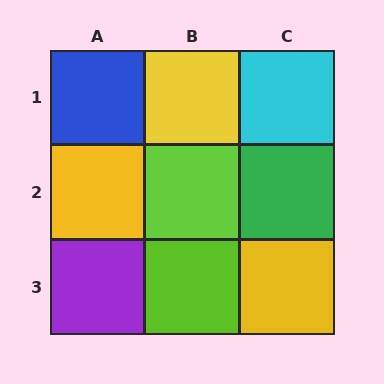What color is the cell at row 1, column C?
Cyan.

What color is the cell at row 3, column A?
Purple.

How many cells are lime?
2 cells are lime.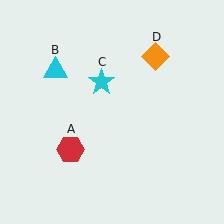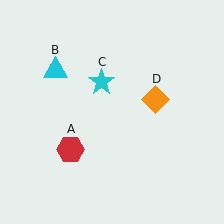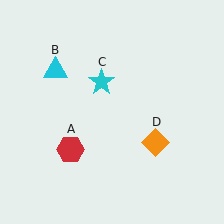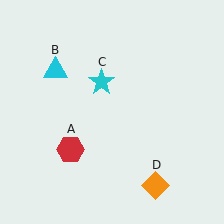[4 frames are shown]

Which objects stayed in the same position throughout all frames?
Red hexagon (object A) and cyan triangle (object B) and cyan star (object C) remained stationary.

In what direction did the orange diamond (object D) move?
The orange diamond (object D) moved down.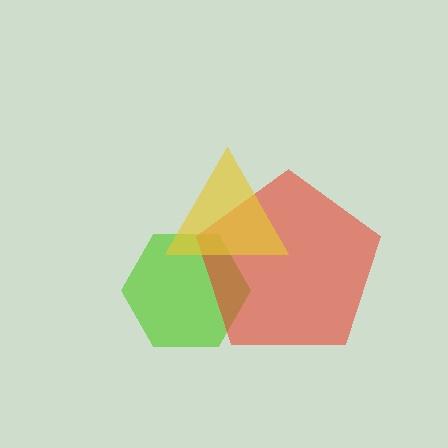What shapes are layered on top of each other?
The layered shapes are: a lime hexagon, a red pentagon, a yellow triangle.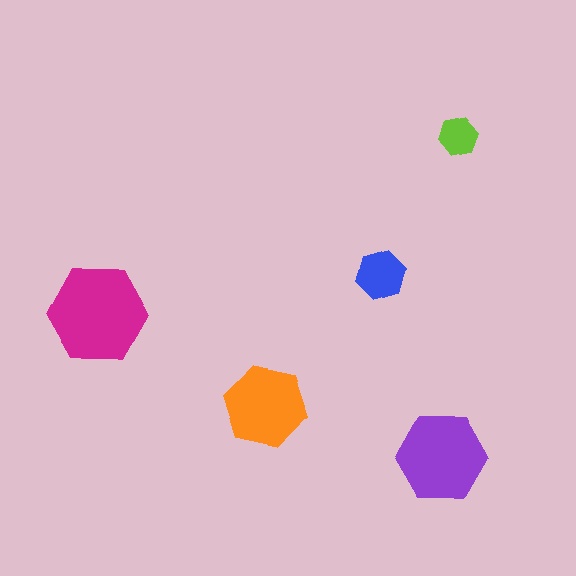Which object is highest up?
The lime hexagon is topmost.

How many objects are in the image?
There are 5 objects in the image.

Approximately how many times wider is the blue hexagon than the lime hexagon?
About 1.5 times wider.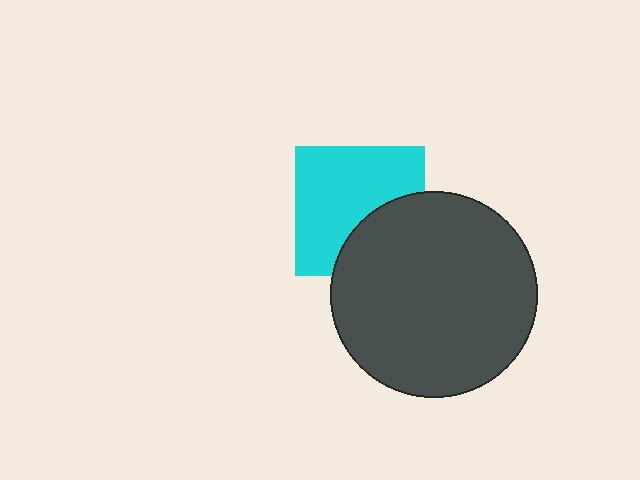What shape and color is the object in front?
The object in front is a dark gray circle.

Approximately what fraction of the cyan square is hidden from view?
Roughly 34% of the cyan square is hidden behind the dark gray circle.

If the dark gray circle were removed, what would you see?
You would see the complete cyan square.